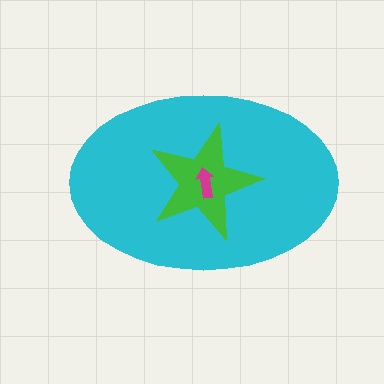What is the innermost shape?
The magenta arrow.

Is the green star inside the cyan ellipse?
Yes.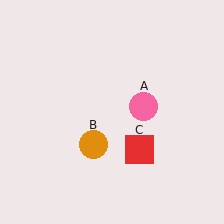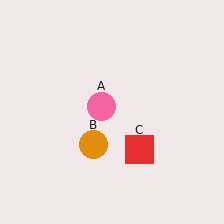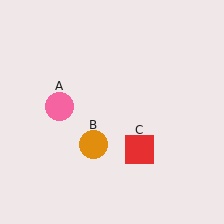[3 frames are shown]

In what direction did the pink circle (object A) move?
The pink circle (object A) moved left.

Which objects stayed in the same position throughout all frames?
Orange circle (object B) and red square (object C) remained stationary.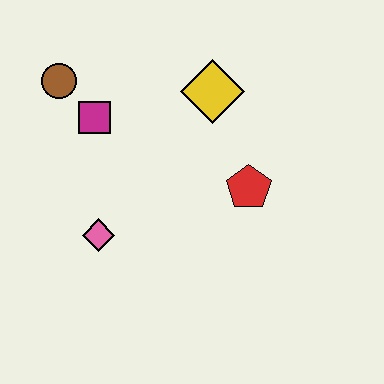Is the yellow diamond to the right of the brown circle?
Yes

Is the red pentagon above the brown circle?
No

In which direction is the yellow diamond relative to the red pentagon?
The yellow diamond is above the red pentagon.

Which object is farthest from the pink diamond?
The yellow diamond is farthest from the pink diamond.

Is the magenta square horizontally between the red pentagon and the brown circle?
Yes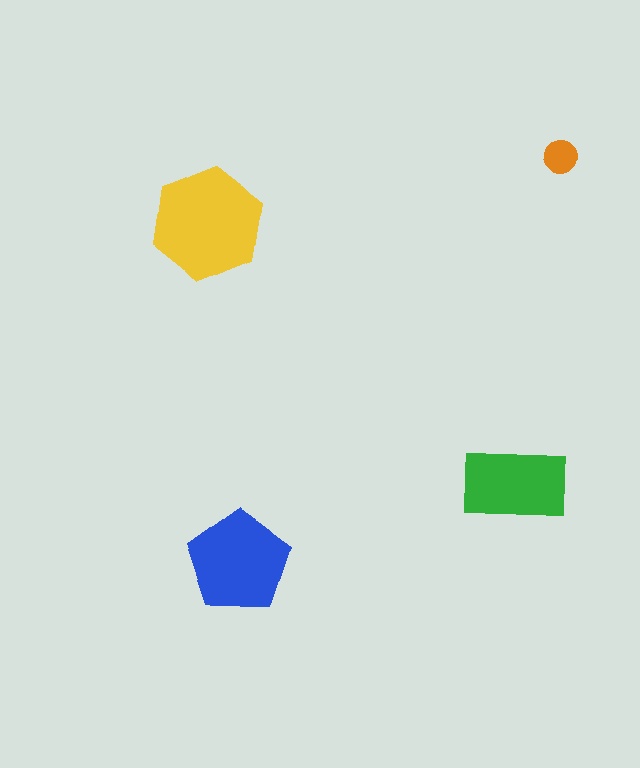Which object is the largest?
The yellow hexagon.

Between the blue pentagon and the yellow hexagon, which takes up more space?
The yellow hexagon.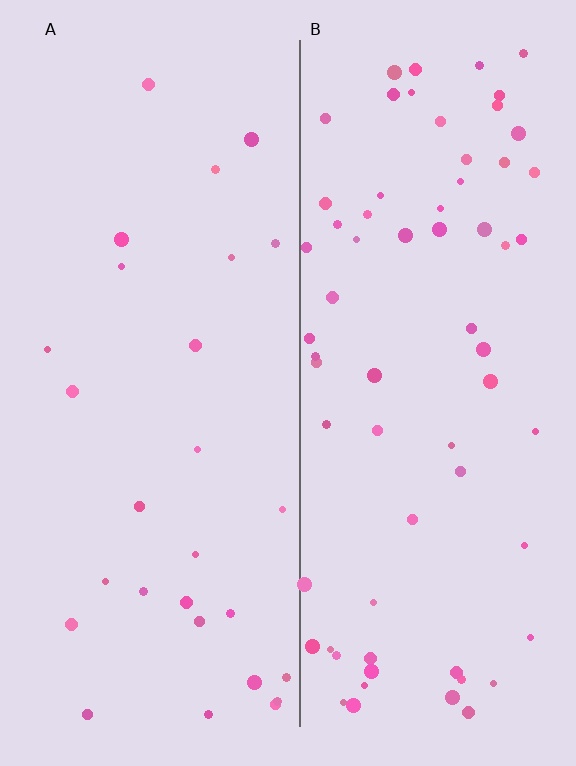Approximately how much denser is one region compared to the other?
Approximately 2.5× — region B over region A.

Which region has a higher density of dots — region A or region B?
B (the right).